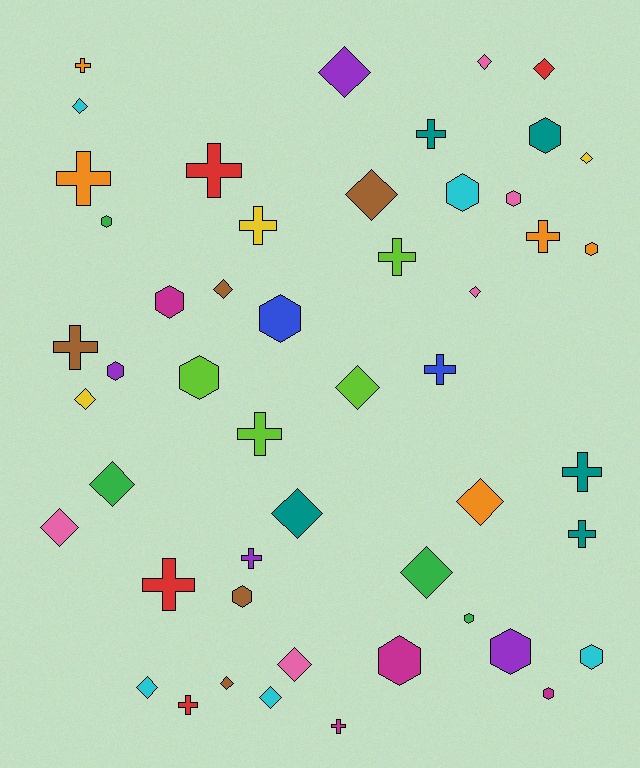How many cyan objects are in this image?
There are 5 cyan objects.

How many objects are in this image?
There are 50 objects.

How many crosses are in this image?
There are 16 crosses.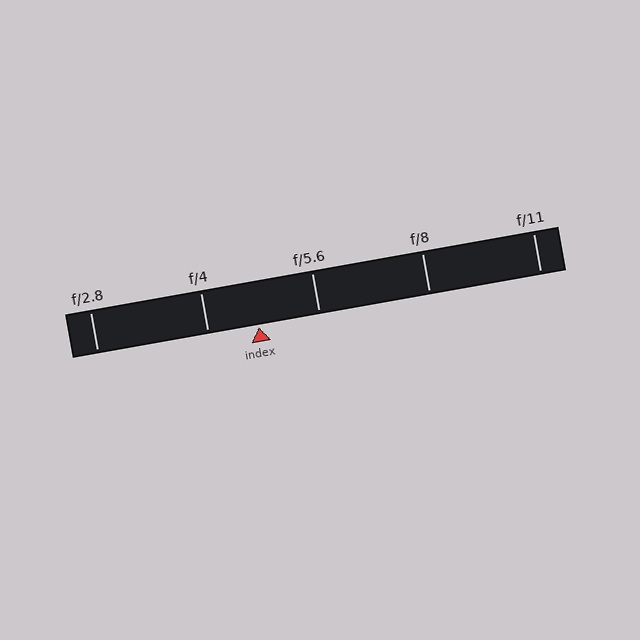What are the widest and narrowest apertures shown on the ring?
The widest aperture shown is f/2.8 and the narrowest is f/11.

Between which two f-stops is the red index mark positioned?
The index mark is between f/4 and f/5.6.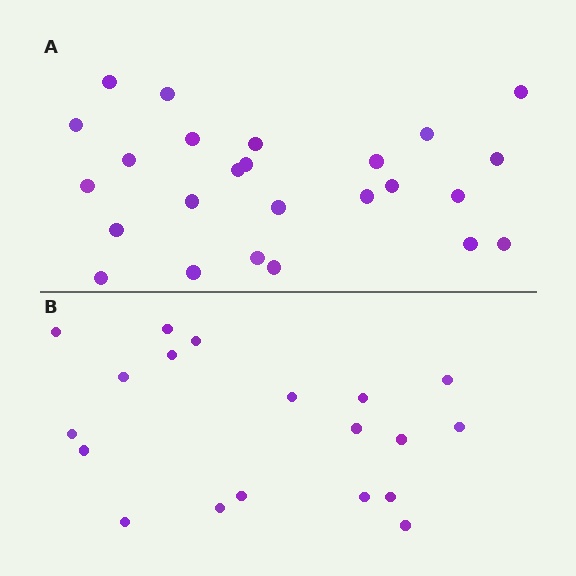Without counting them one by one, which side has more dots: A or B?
Region A (the top region) has more dots.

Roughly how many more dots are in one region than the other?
Region A has about 6 more dots than region B.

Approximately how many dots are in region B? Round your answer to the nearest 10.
About 20 dots. (The exact count is 19, which rounds to 20.)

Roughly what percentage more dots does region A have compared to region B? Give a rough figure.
About 30% more.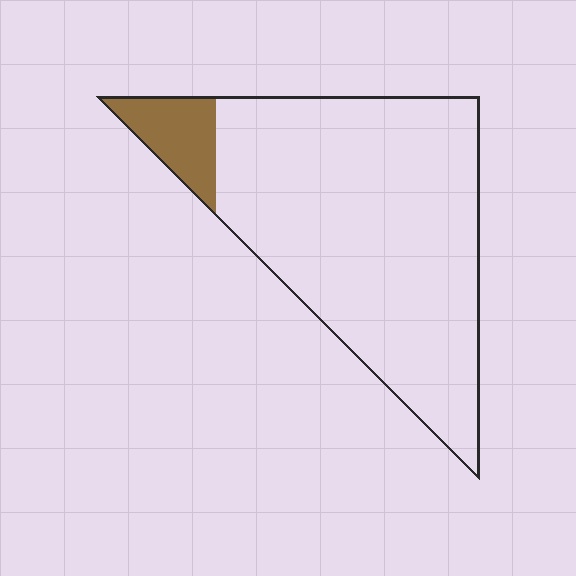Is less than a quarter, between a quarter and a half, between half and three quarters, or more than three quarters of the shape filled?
Less than a quarter.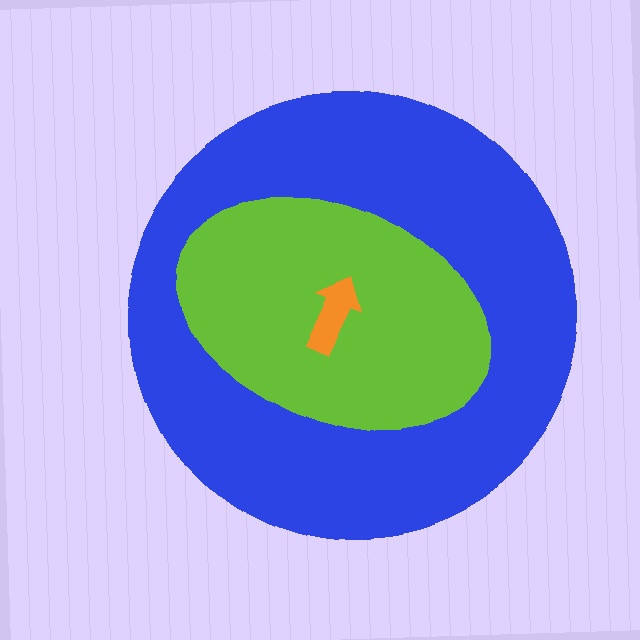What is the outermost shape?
The blue circle.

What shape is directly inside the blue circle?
The lime ellipse.